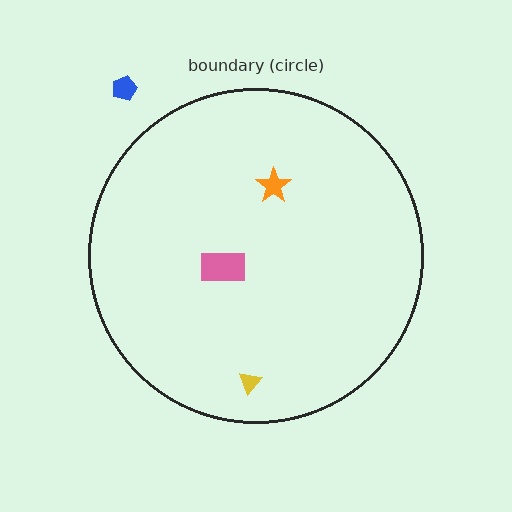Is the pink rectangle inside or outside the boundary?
Inside.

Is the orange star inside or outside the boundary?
Inside.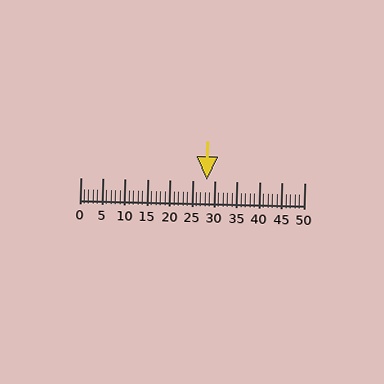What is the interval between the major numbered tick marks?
The major tick marks are spaced 5 units apart.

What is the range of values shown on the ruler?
The ruler shows values from 0 to 50.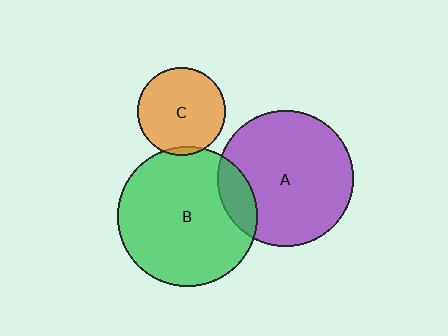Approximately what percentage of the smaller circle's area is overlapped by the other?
Approximately 5%.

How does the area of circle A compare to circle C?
Approximately 2.4 times.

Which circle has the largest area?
Circle B (green).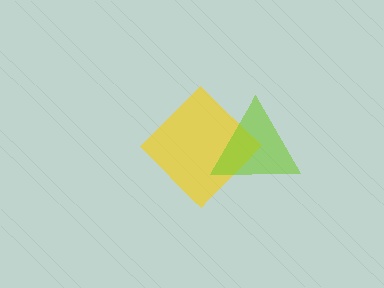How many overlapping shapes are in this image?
There are 2 overlapping shapes in the image.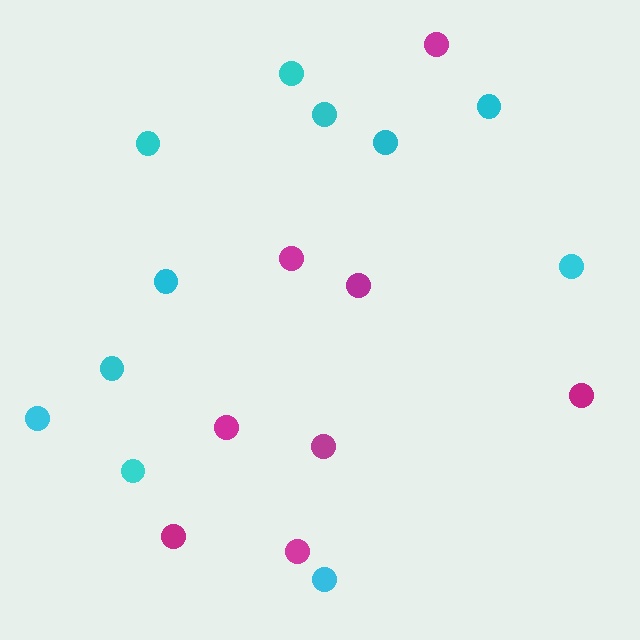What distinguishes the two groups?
There are 2 groups: one group of cyan circles (11) and one group of magenta circles (8).